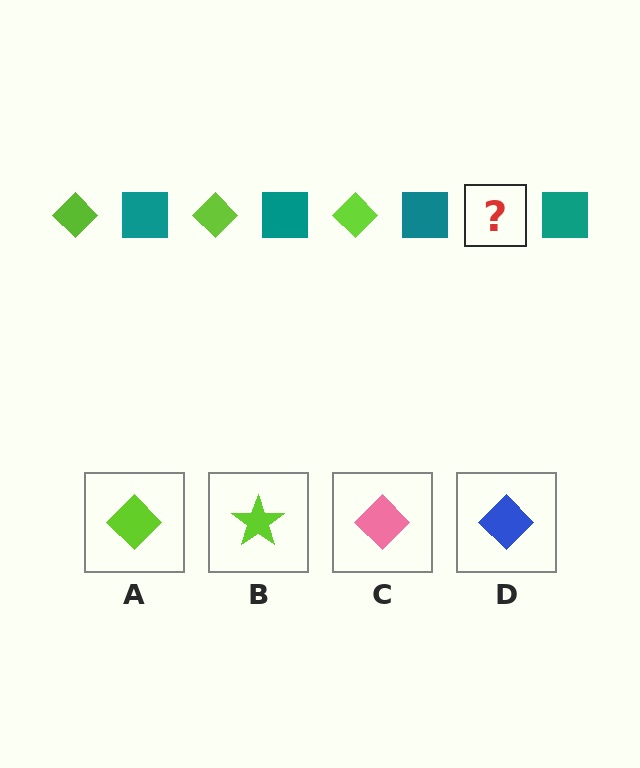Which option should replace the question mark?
Option A.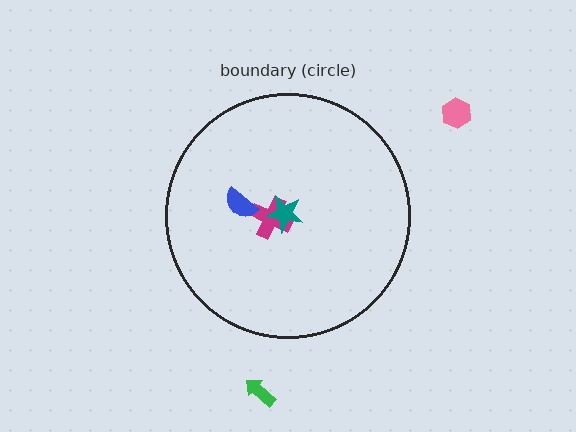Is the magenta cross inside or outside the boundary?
Inside.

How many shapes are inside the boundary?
3 inside, 2 outside.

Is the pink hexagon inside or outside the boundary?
Outside.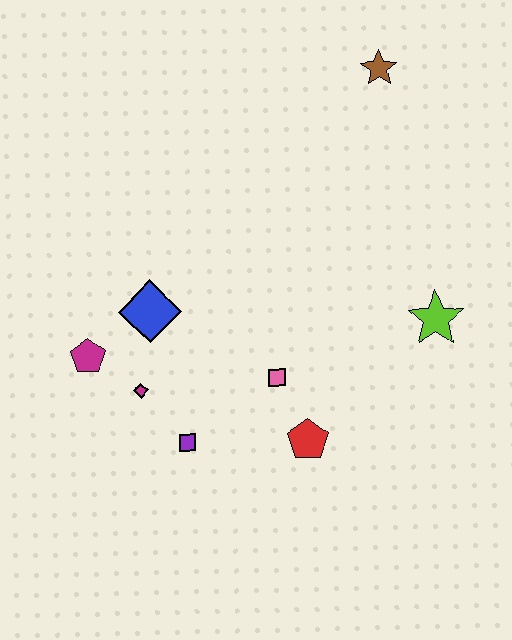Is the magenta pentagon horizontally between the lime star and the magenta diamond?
No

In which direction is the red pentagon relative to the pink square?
The red pentagon is below the pink square.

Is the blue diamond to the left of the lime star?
Yes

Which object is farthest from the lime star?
The magenta pentagon is farthest from the lime star.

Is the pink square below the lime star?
Yes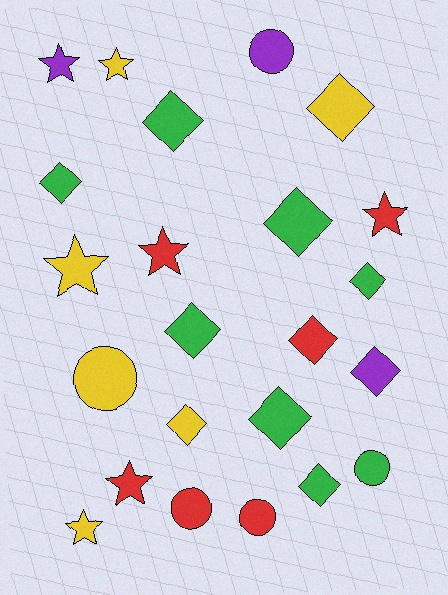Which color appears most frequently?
Green, with 8 objects.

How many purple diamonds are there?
There is 1 purple diamond.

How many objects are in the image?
There are 23 objects.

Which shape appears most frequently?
Diamond, with 11 objects.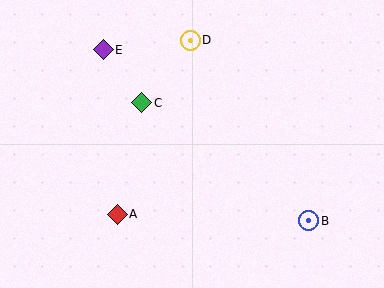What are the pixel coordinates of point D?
Point D is at (190, 40).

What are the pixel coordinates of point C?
Point C is at (142, 103).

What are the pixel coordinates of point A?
Point A is at (117, 214).